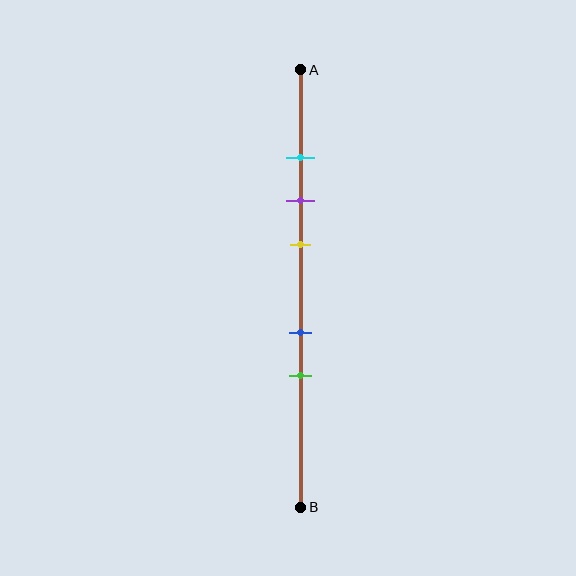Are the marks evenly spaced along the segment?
No, the marks are not evenly spaced.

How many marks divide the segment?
There are 5 marks dividing the segment.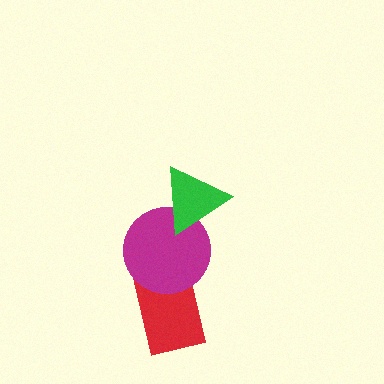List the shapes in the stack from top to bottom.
From top to bottom: the green triangle, the magenta circle, the red rectangle.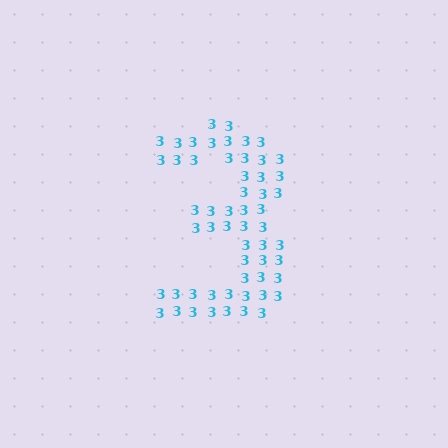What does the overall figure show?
The overall figure shows the digit 3.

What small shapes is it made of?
It is made of small digit 3's.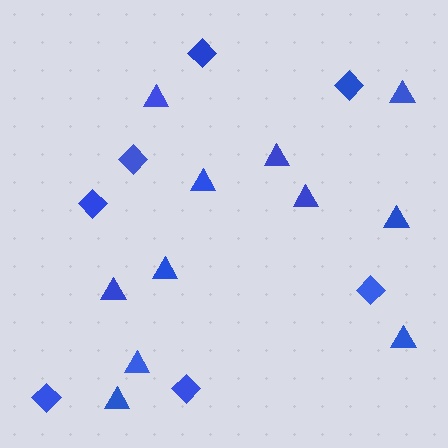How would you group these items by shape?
There are 2 groups: one group of diamonds (7) and one group of triangles (11).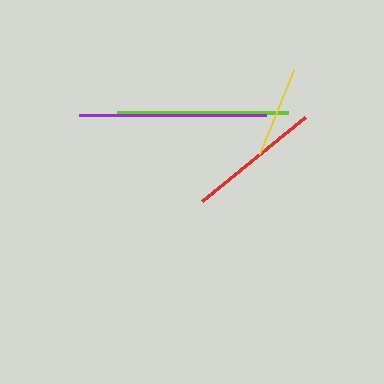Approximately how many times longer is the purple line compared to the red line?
The purple line is approximately 1.4 times the length of the red line.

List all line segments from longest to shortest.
From longest to shortest: purple, lime, red, yellow.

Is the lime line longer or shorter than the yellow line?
The lime line is longer than the yellow line.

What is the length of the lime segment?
The lime segment is approximately 171 pixels long.